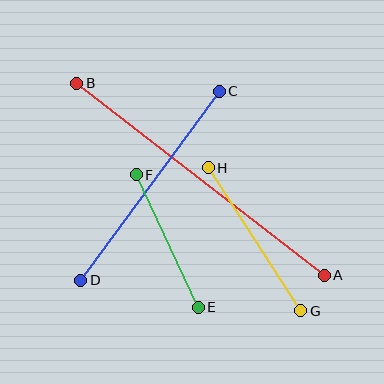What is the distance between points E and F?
The distance is approximately 146 pixels.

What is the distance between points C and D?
The distance is approximately 234 pixels.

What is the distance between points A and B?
The distance is approximately 313 pixels.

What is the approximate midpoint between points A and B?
The midpoint is at approximately (200, 179) pixels.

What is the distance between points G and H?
The distance is approximately 170 pixels.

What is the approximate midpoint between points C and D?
The midpoint is at approximately (150, 186) pixels.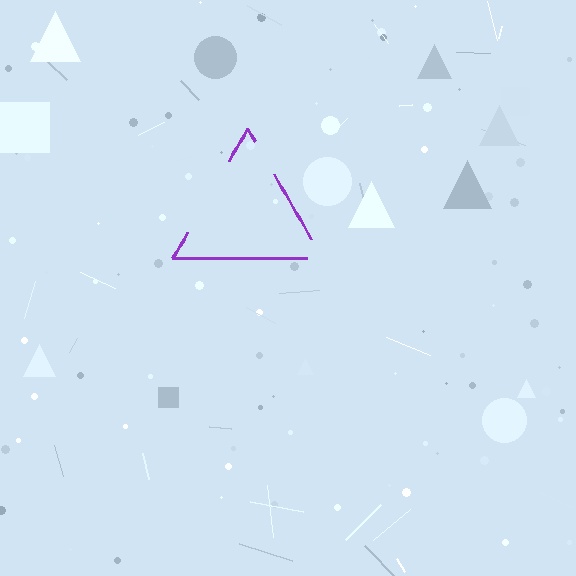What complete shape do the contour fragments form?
The contour fragments form a triangle.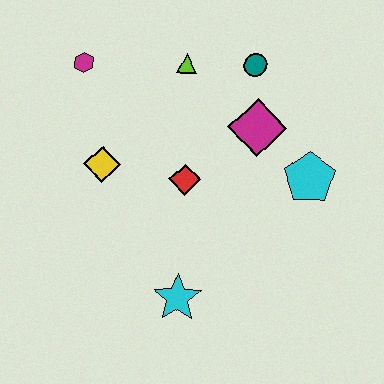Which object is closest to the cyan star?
The red diamond is closest to the cyan star.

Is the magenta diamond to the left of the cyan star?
No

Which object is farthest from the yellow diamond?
The cyan pentagon is farthest from the yellow diamond.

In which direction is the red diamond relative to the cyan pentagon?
The red diamond is to the left of the cyan pentagon.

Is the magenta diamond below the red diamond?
No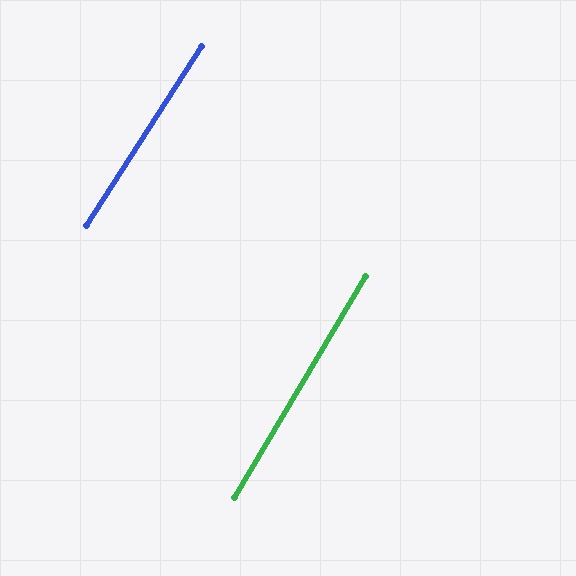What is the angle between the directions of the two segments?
Approximately 2 degrees.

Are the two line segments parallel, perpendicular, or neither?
Parallel — their directions differ by only 1.9°.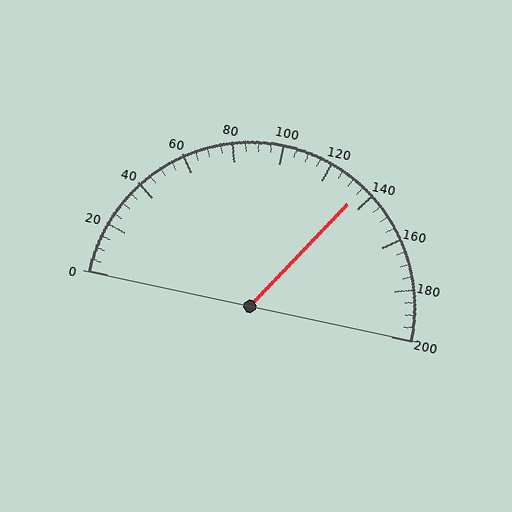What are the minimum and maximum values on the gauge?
The gauge ranges from 0 to 200.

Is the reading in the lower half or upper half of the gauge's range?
The reading is in the upper half of the range (0 to 200).